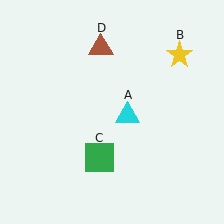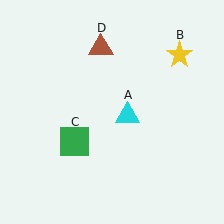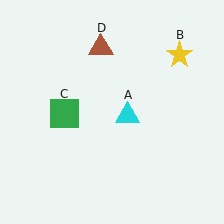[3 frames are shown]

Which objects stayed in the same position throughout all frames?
Cyan triangle (object A) and yellow star (object B) and brown triangle (object D) remained stationary.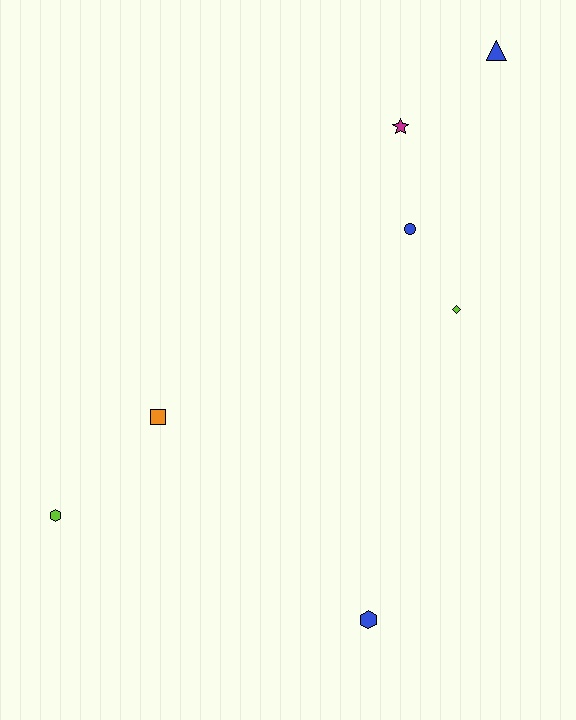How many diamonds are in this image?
There is 1 diamond.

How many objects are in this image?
There are 7 objects.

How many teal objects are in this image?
There are no teal objects.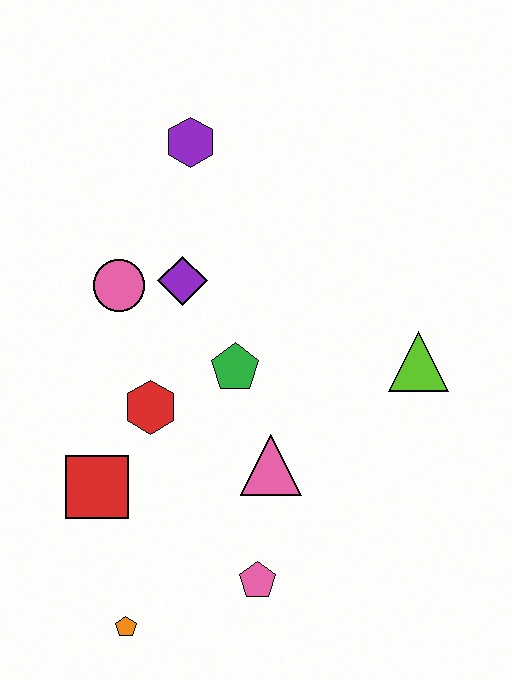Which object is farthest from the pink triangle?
The purple hexagon is farthest from the pink triangle.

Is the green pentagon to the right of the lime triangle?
No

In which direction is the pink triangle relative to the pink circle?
The pink triangle is below the pink circle.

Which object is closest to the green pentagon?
The red hexagon is closest to the green pentagon.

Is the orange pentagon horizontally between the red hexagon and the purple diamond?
No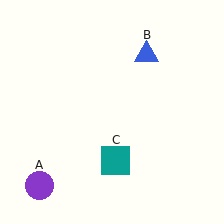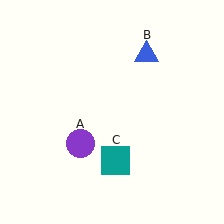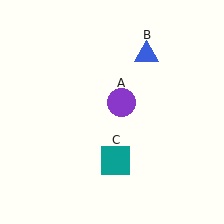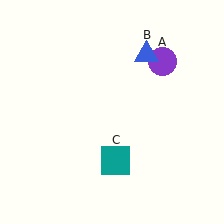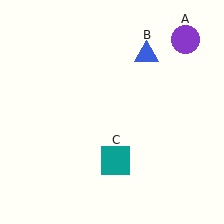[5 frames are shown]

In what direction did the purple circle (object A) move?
The purple circle (object A) moved up and to the right.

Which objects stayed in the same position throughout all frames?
Blue triangle (object B) and teal square (object C) remained stationary.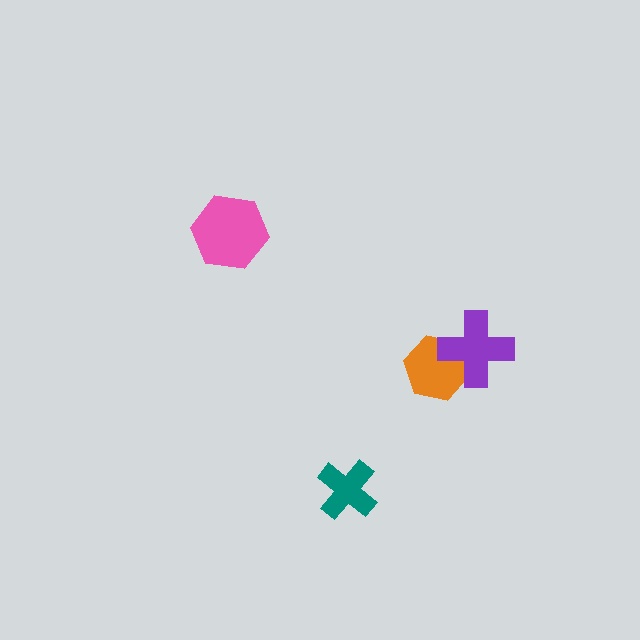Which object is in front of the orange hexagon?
The purple cross is in front of the orange hexagon.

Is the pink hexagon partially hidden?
No, no other shape covers it.